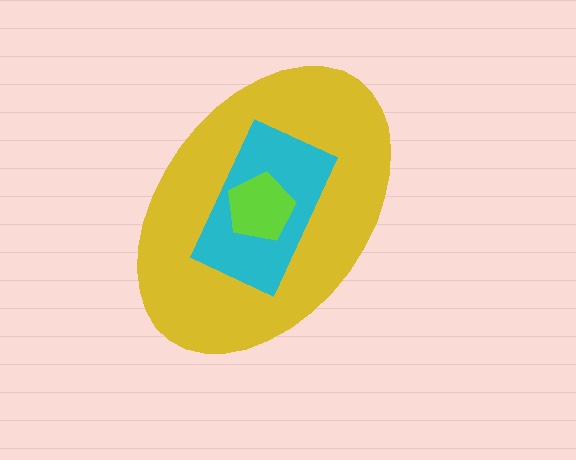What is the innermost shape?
The lime pentagon.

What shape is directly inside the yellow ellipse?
The cyan rectangle.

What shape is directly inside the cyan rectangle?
The lime pentagon.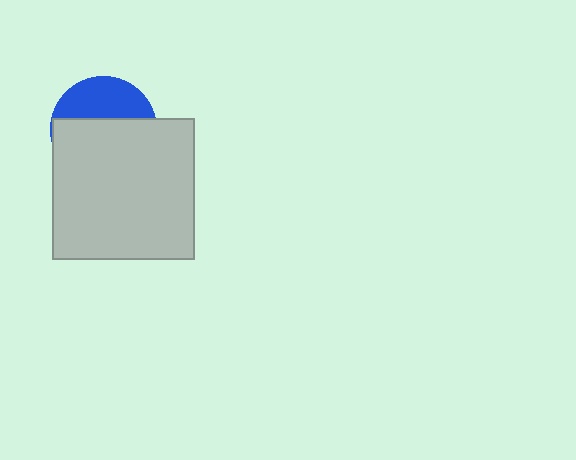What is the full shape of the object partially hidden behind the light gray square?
The partially hidden object is a blue circle.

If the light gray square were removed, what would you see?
You would see the complete blue circle.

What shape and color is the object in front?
The object in front is a light gray square.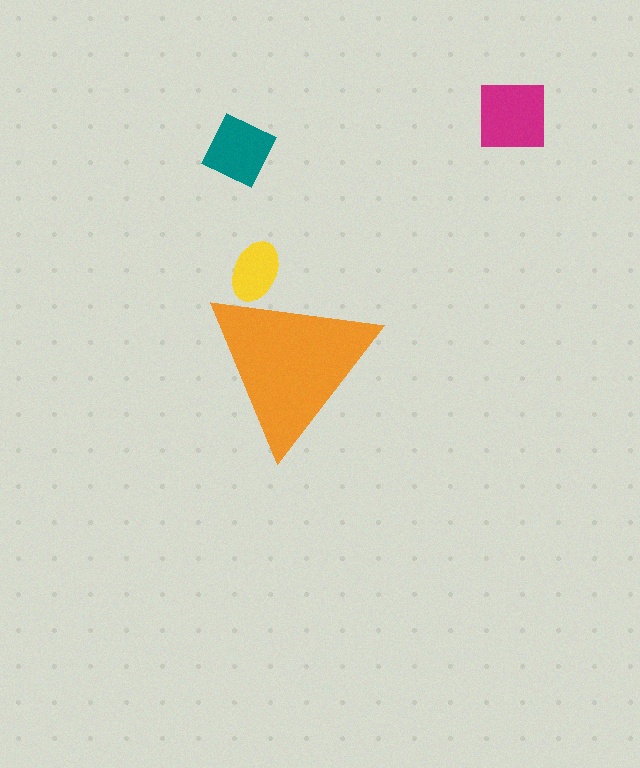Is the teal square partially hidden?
No, the teal square is fully visible.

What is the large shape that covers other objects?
An orange triangle.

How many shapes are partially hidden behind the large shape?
1 shape is partially hidden.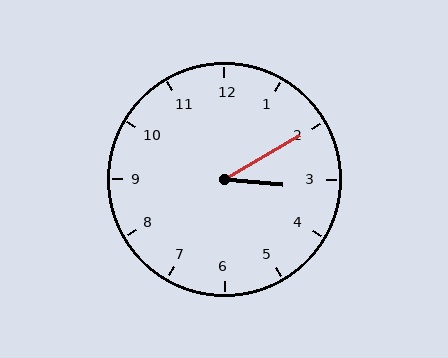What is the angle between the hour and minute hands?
Approximately 35 degrees.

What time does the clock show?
3:10.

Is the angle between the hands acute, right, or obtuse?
It is acute.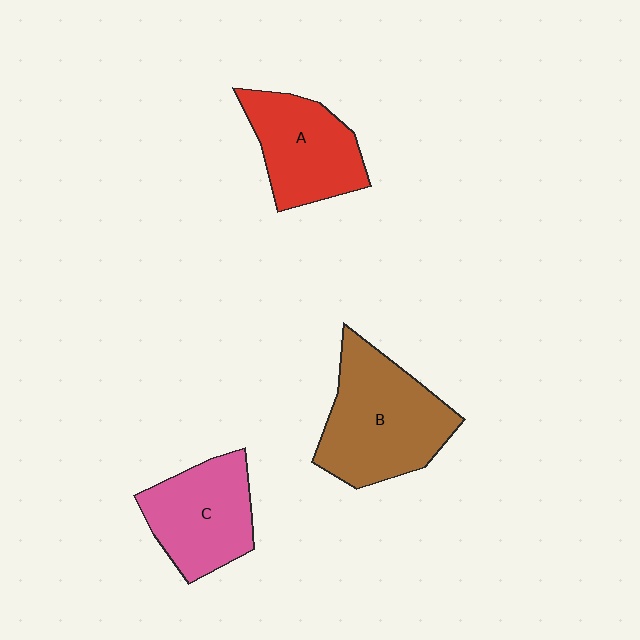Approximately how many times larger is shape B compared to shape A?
Approximately 1.4 times.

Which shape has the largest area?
Shape B (brown).